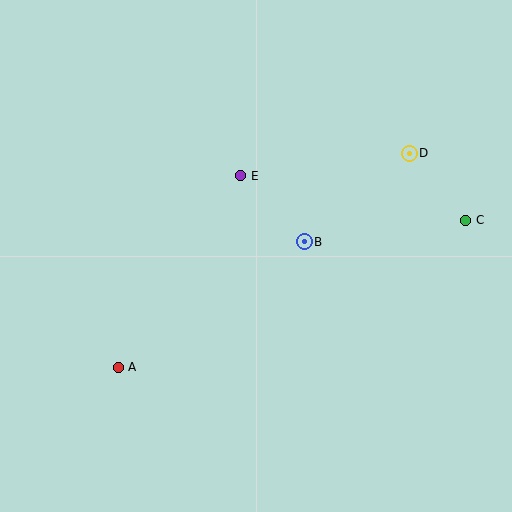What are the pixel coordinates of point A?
Point A is at (118, 367).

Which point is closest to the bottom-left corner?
Point A is closest to the bottom-left corner.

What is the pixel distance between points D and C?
The distance between D and C is 88 pixels.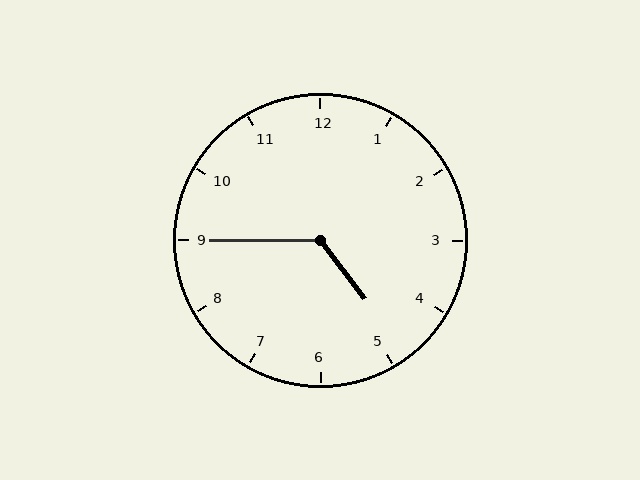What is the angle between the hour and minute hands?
Approximately 128 degrees.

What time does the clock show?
4:45.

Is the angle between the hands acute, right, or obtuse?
It is obtuse.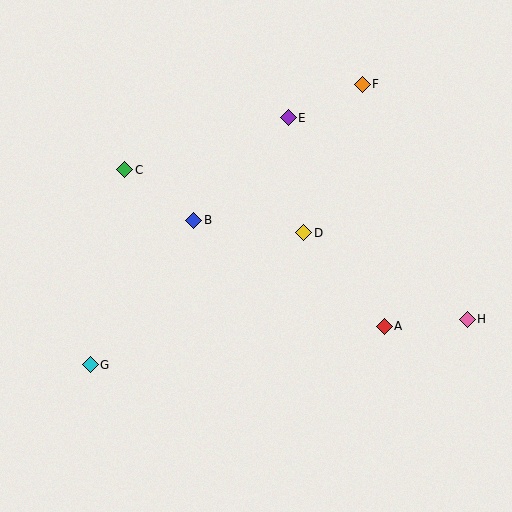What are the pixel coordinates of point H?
Point H is at (467, 319).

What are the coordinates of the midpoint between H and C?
The midpoint between H and C is at (296, 245).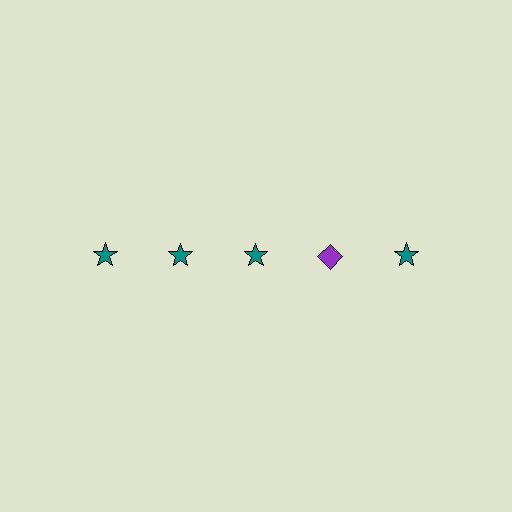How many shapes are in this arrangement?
There are 5 shapes arranged in a grid pattern.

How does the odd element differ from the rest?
It differs in both color (purple instead of teal) and shape (diamond instead of star).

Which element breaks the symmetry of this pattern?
The purple diamond in the top row, second from right column breaks the symmetry. All other shapes are teal stars.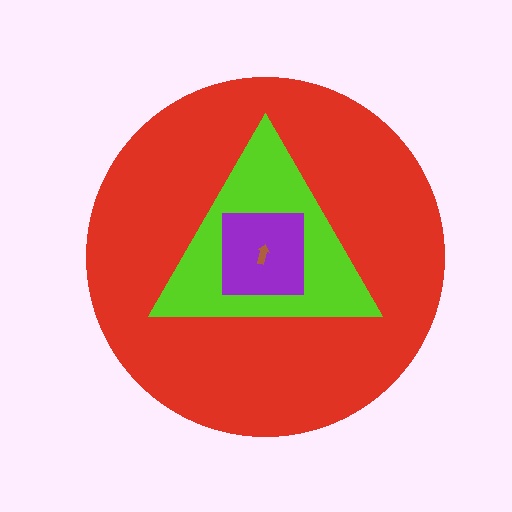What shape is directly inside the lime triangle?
The purple square.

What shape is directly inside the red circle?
The lime triangle.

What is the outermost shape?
The red circle.